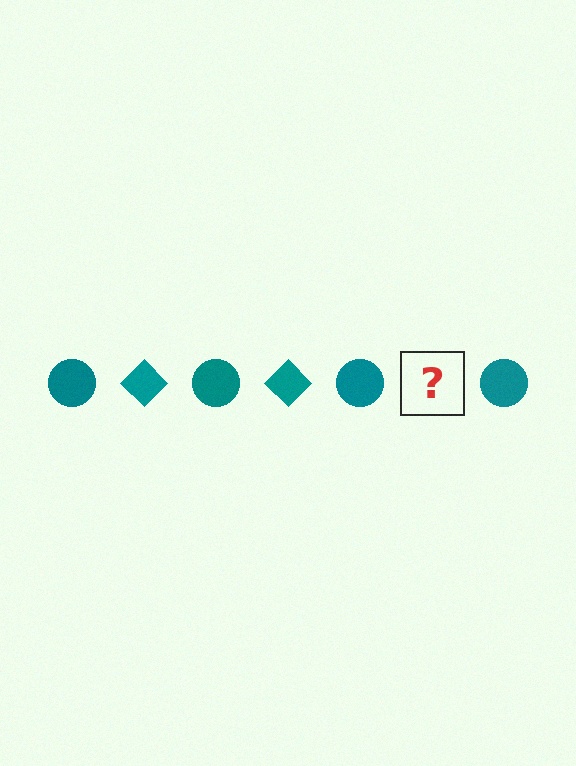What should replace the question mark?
The question mark should be replaced with a teal diamond.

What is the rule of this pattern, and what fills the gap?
The rule is that the pattern cycles through circle, diamond shapes in teal. The gap should be filled with a teal diamond.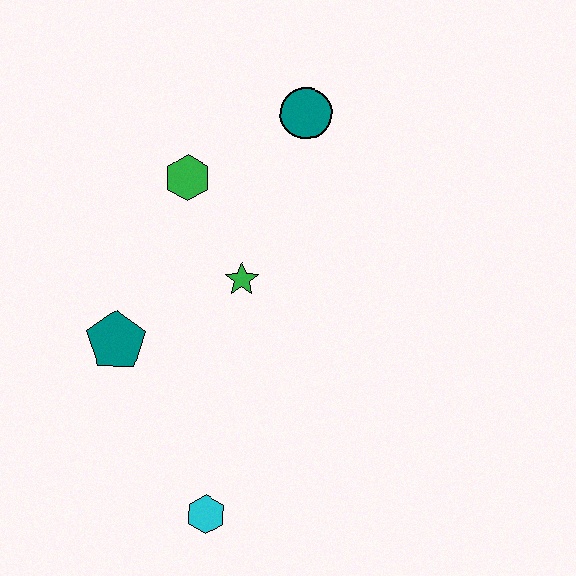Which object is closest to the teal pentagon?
The green star is closest to the teal pentagon.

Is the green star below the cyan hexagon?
No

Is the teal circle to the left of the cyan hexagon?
No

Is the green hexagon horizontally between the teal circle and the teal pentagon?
Yes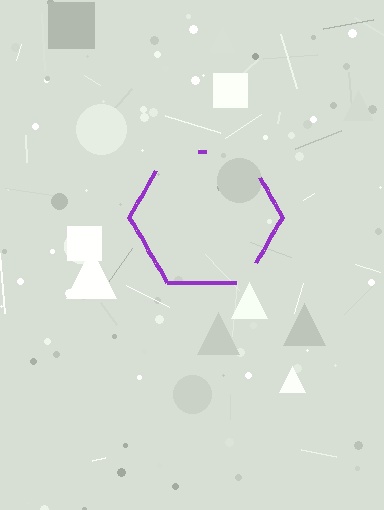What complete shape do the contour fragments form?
The contour fragments form a hexagon.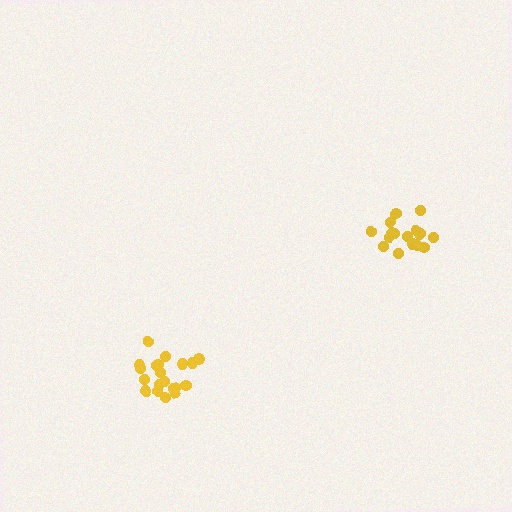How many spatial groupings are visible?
There are 2 spatial groupings.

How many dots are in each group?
Group 1: 20 dots, Group 2: 18 dots (38 total).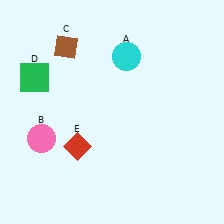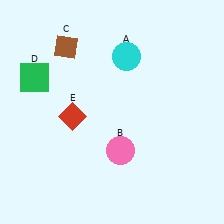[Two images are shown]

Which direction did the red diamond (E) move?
The red diamond (E) moved up.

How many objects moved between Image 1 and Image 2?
2 objects moved between the two images.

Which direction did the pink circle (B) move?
The pink circle (B) moved right.